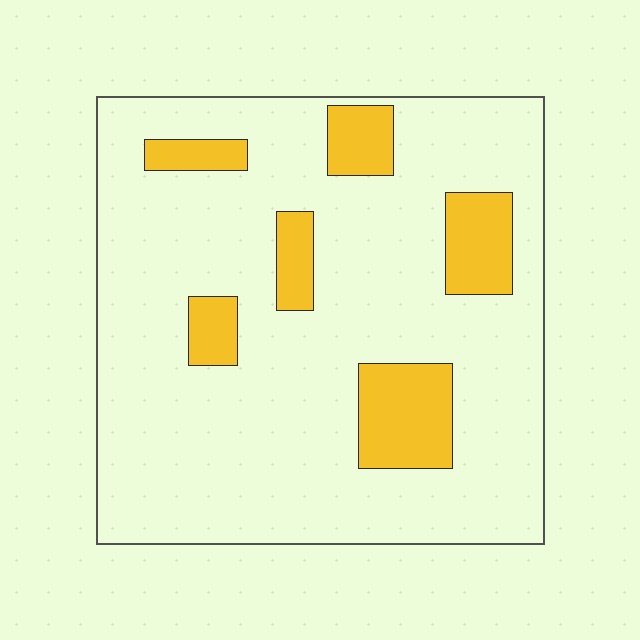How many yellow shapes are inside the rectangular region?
6.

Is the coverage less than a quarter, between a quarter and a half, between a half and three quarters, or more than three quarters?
Less than a quarter.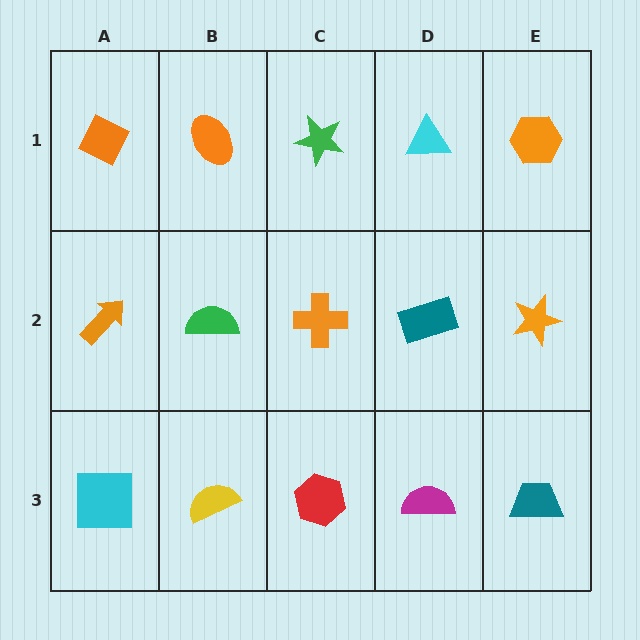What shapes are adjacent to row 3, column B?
A green semicircle (row 2, column B), a cyan square (row 3, column A), a red hexagon (row 3, column C).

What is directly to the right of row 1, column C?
A cyan triangle.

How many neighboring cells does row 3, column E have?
2.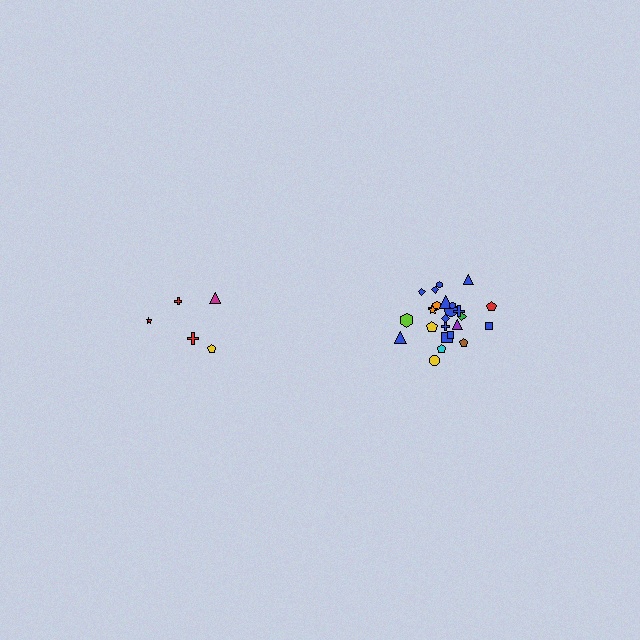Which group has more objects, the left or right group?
The right group.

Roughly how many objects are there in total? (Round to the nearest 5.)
Roughly 30 objects in total.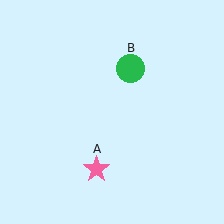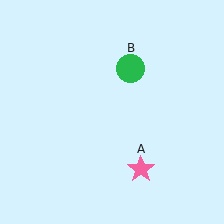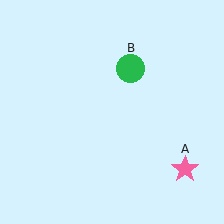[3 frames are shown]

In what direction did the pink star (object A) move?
The pink star (object A) moved right.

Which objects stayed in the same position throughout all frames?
Green circle (object B) remained stationary.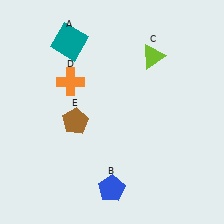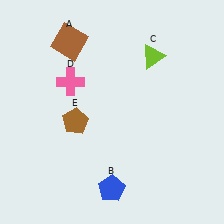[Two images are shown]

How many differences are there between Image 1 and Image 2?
There are 2 differences between the two images.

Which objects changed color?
A changed from teal to brown. D changed from orange to pink.